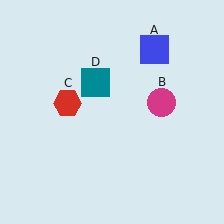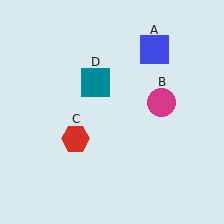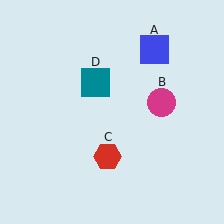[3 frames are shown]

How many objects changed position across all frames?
1 object changed position: red hexagon (object C).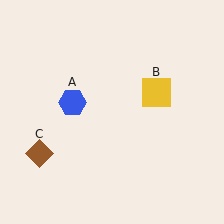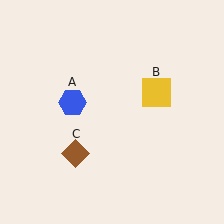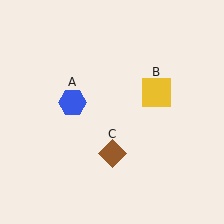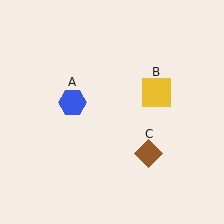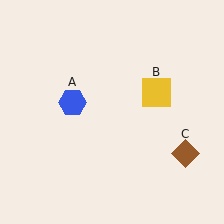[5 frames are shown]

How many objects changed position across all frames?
1 object changed position: brown diamond (object C).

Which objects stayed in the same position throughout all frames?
Blue hexagon (object A) and yellow square (object B) remained stationary.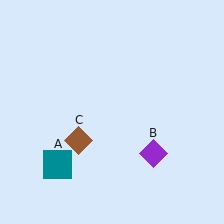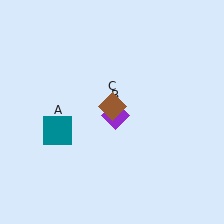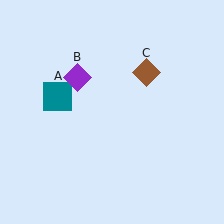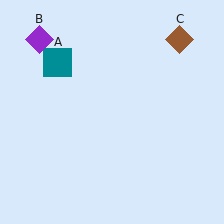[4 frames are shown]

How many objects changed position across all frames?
3 objects changed position: teal square (object A), purple diamond (object B), brown diamond (object C).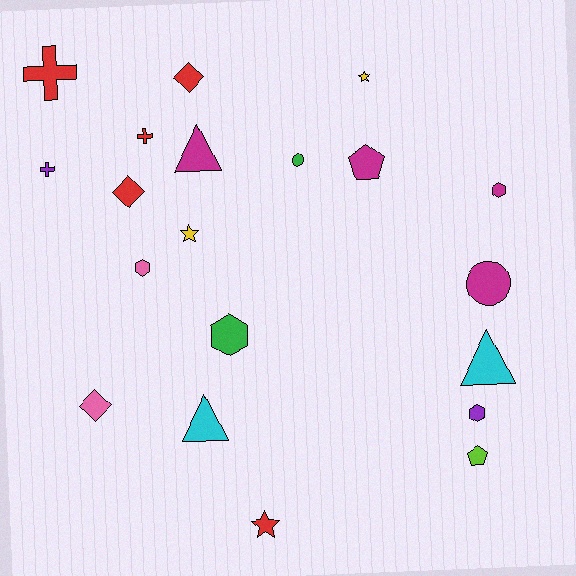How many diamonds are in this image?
There are 3 diamonds.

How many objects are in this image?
There are 20 objects.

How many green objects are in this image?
There are 2 green objects.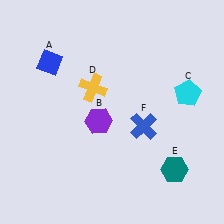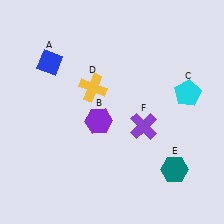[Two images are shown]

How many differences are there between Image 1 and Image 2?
There is 1 difference between the two images.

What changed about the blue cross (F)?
In Image 1, F is blue. In Image 2, it changed to purple.